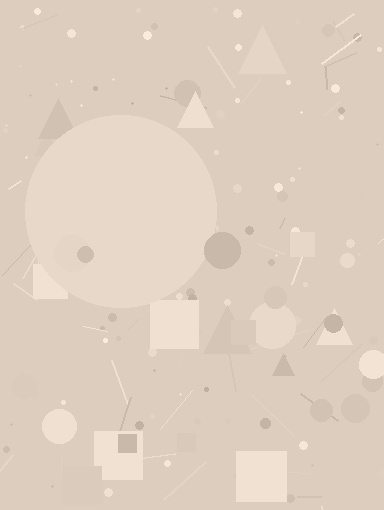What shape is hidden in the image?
A circle is hidden in the image.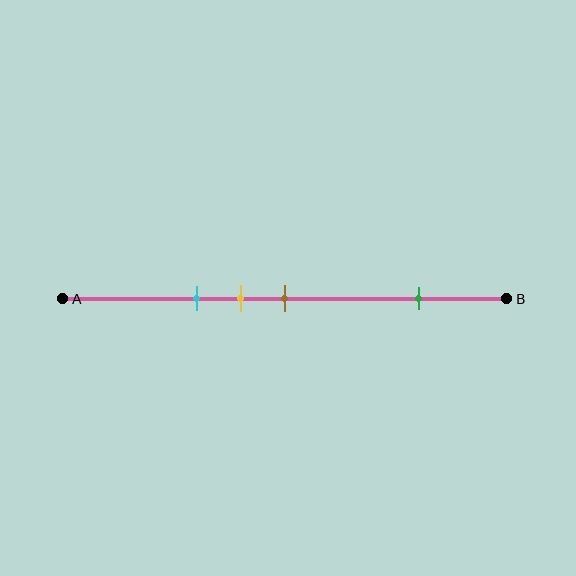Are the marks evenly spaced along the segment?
No, the marks are not evenly spaced.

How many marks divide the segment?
There are 4 marks dividing the segment.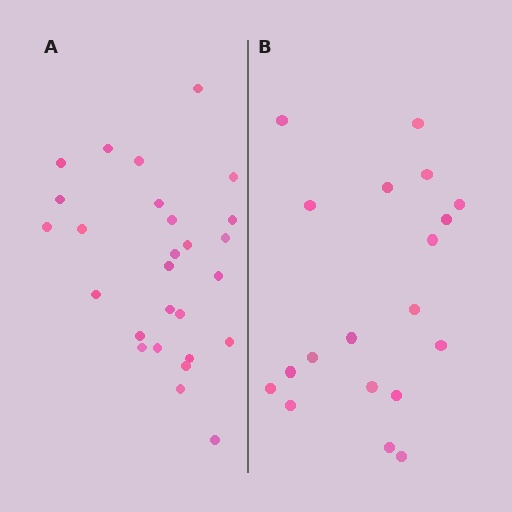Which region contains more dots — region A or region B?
Region A (the left region) has more dots.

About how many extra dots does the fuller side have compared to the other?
Region A has roughly 8 or so more dots than region B.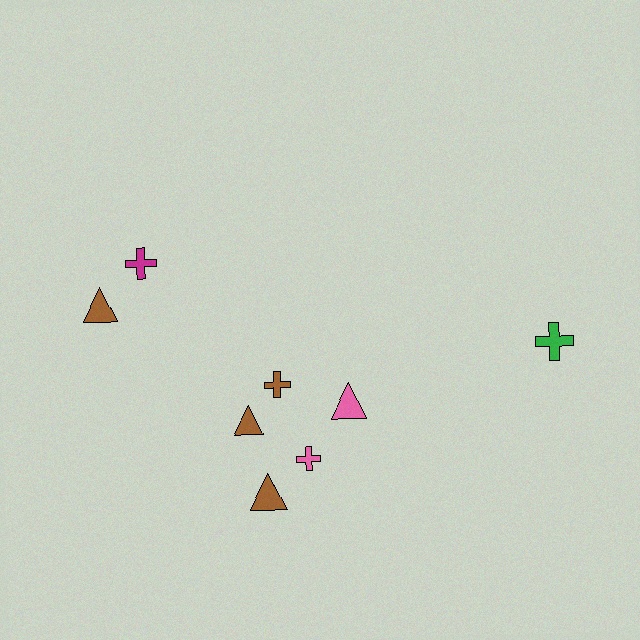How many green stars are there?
There are no green stars.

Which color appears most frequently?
Brown, with 4 objects.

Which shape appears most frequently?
Cross, with 4 objects.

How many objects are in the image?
There are 8 objects.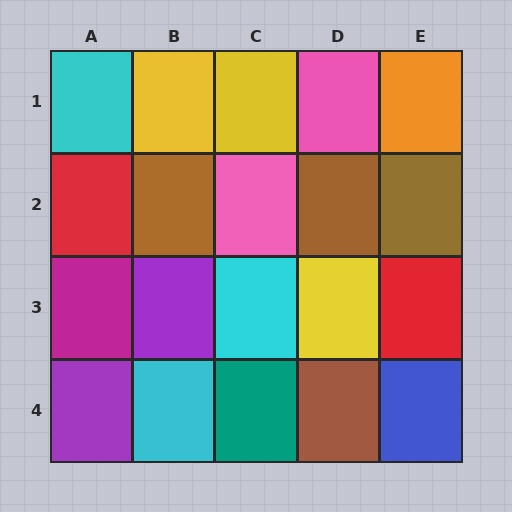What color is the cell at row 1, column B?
Yellow.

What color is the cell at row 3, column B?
Purple.